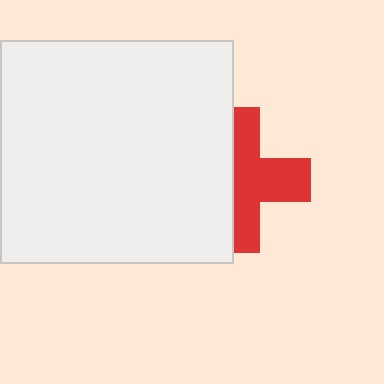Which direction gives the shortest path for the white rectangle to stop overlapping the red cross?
Moving left gives the shortest separation.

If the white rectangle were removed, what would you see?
You would see the complete red cross.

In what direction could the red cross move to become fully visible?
The red cross could move right. That would shift it out from behind the white rectangle entirely.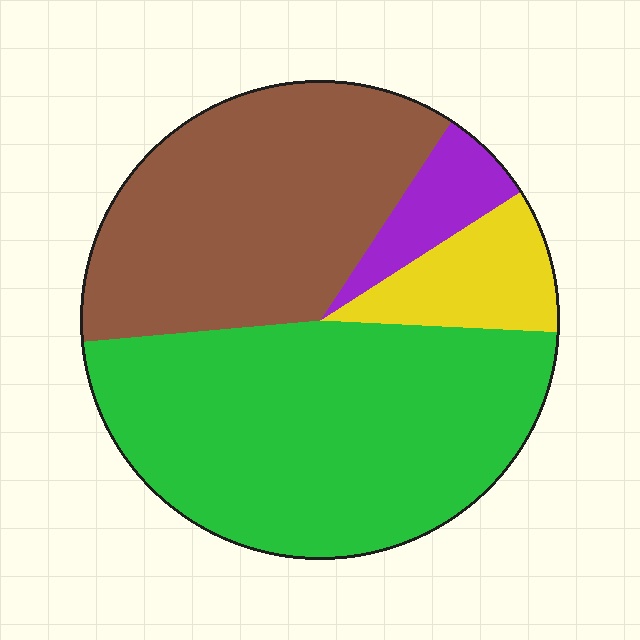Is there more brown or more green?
Green.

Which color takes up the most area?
Green, at roughly 50%.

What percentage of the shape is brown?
Brown takes up about three eighths (3/8) of the shape.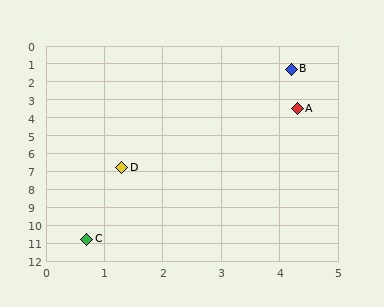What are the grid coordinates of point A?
Point A is at approximately (4.3, 3.5).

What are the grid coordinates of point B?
Point B is at approximately (4.2, 1.3).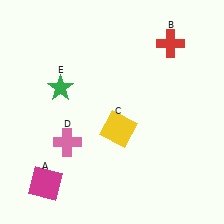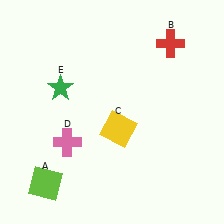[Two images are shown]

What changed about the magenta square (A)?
In Image 1, A is magenta. In Image 2, it changed to lime.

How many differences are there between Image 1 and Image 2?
There is 1 difference between the two images.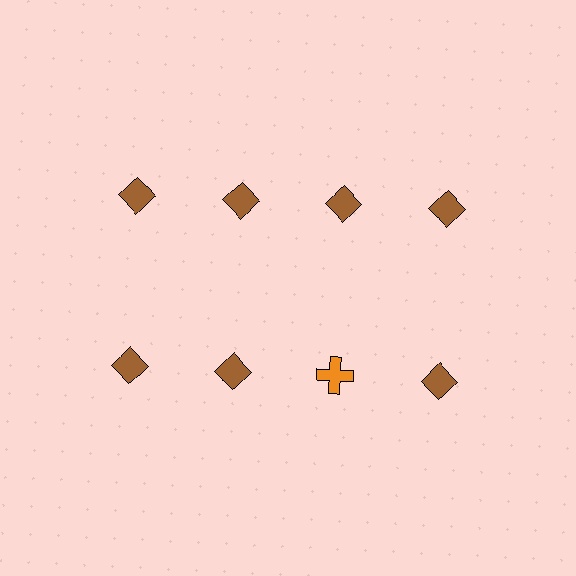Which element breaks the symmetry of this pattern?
The orange cross in the second row, center column breaks the symmetry. All other shapes are brown diamonds.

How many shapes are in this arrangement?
There are 8 shapes arranged in a grid pattern.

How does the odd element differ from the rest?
It differs in both color (orange instead of brown) and shape (cross instead of diamond).